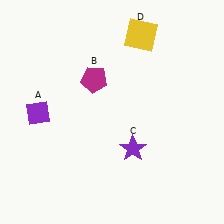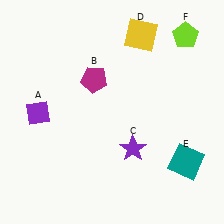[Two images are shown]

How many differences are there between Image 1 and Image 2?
There are 2 differences between the two images.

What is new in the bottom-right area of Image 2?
A teal square (E) was added in the bottom-right area of Image 2.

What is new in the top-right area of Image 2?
A lime pentagon (F) was added in the top-right area of Image 2.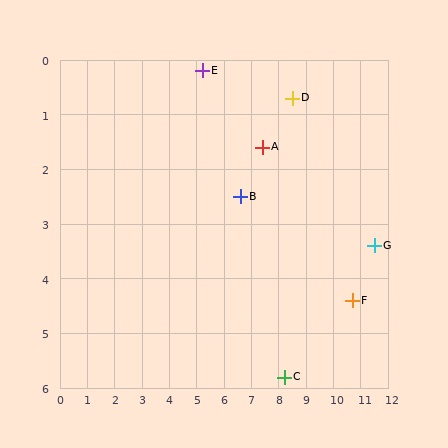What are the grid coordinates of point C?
Point C is at approximately (8.2, 5.8).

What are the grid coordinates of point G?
Point G is at approximately (11.5, 3.4).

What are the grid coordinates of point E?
Point E is at approximately (5.2, 0.2).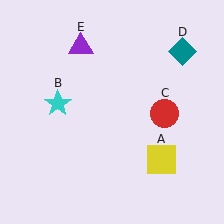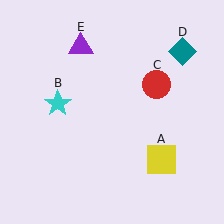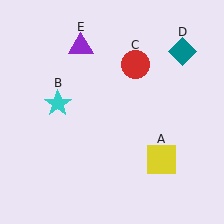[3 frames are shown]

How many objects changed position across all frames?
1 object changed position: red circle (object C).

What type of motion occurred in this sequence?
The red circle (object C) rotated counterclockwise around the center of the scene.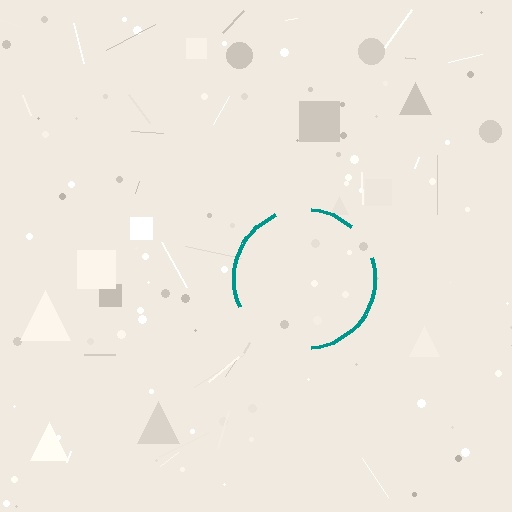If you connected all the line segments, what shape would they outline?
They would outline a circle.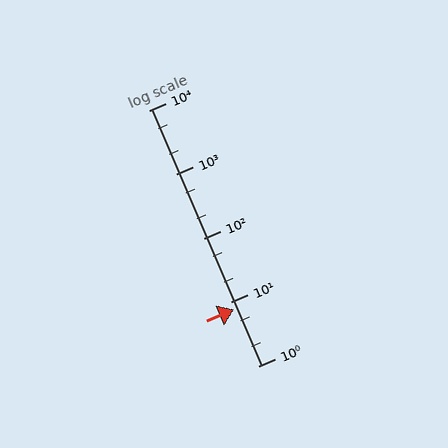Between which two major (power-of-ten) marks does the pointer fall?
The pointer is between 1 and 10.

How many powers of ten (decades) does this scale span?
The scale spans 4 decades, from 1 to 10000.